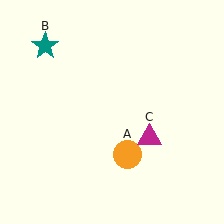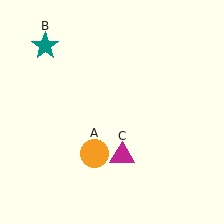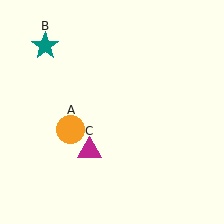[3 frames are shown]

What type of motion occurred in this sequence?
The orange circle (object A), magenta triangle (object C) rotated clockwise around the center of the scene.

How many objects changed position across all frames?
2 objects changed position: orange circle (object A), magenta triangle (object C).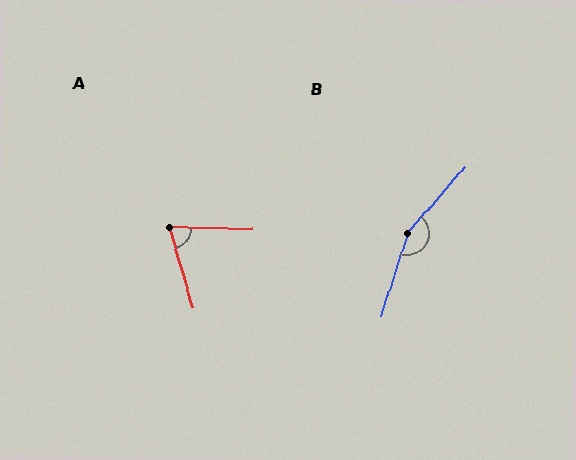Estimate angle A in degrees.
Approximately 73 degrees.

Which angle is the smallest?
A, at approximately 73 degrees.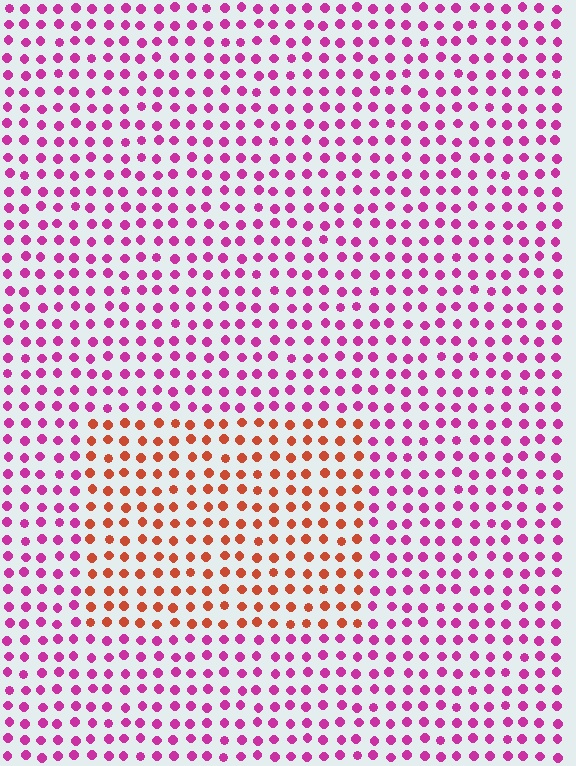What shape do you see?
I see a rectangle.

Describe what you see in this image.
The image is filled with small magenta elements in a uniform arrangement. A rectangle-shaped region is visible where the elements are tinted to a slightly different hue, forming a subtle color boundary.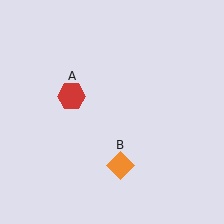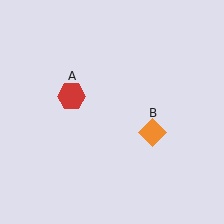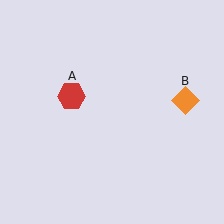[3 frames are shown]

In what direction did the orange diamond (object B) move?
The orange diamond (object B) moved up and to the right.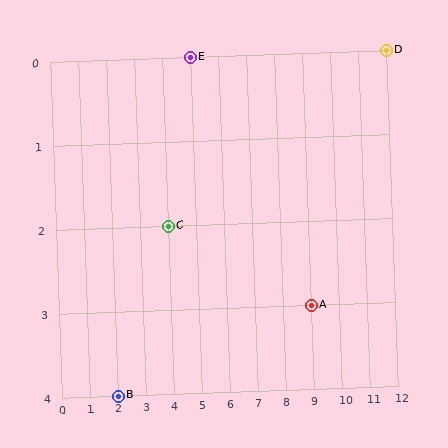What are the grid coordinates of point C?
Point C is at grid coordinates (4, 2).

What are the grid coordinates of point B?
Point B is at grid coordinates (2, 4).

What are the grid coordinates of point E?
Point E is at grid coordinates (5, 0).